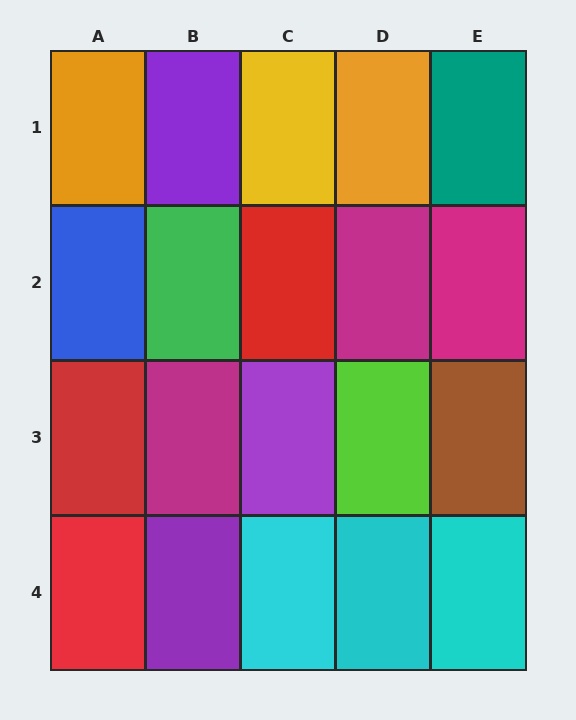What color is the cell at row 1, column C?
Yellow.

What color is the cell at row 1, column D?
Orange.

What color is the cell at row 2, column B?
Green.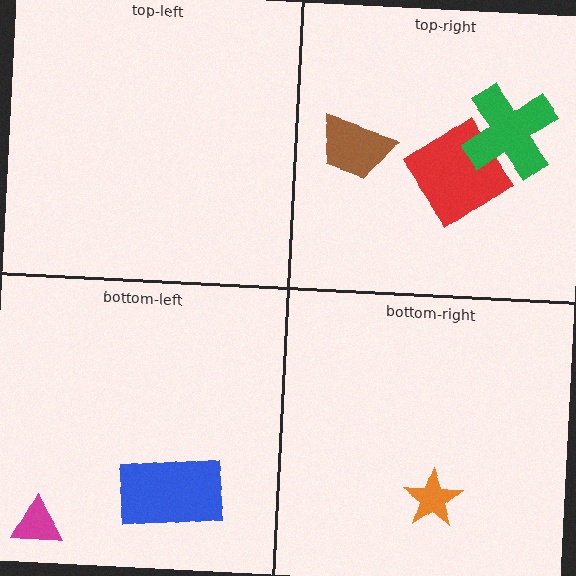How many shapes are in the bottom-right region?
1.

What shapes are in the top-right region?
The brown trapezoid, the red diamond, the green cross.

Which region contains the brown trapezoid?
The top-right region.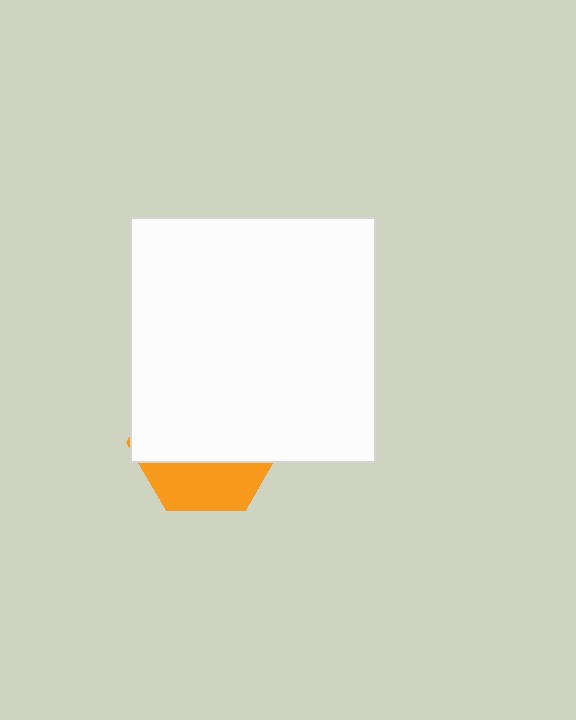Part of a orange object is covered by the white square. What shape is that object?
It is a hexagon.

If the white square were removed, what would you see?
You would see the complete orange hexagon.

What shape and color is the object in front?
The object in front is a white square.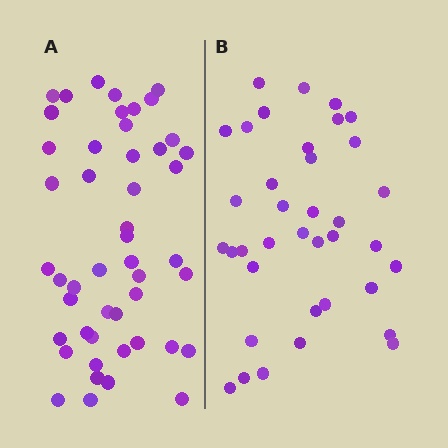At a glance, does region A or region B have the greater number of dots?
Region A (the left region) has more dots.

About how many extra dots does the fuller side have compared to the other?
Region A has roughly 12 or so more dots than region B.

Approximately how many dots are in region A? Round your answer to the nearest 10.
About 50 dots. (The exact count is 48, which rounds to 50.)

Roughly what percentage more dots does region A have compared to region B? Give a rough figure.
About 30% more.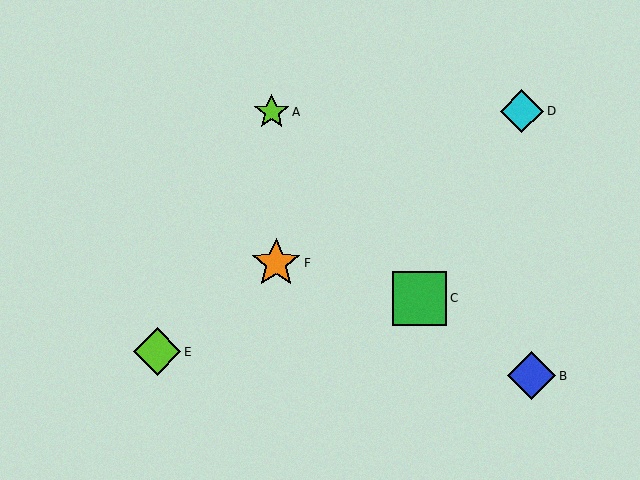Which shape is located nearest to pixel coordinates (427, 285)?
The green square (labeled C) at (420, 298) is nearest to that location.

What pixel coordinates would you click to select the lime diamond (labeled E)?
Click at (157, 352) to select the lime diamond E.